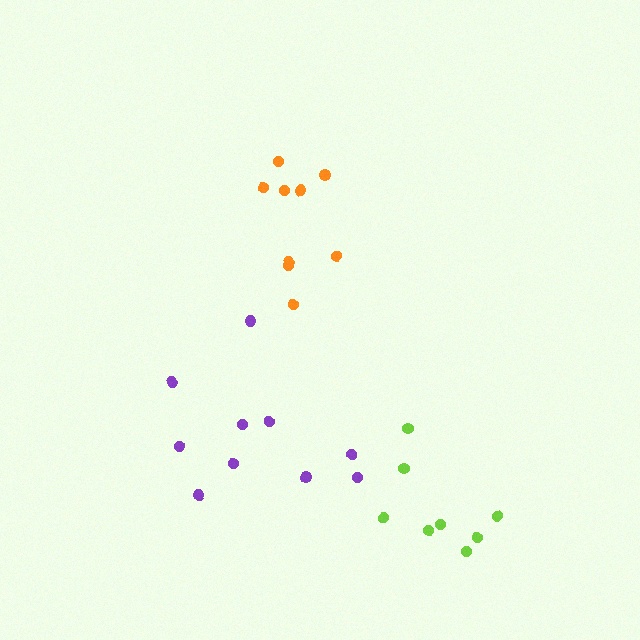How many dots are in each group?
Group 1: 8 dots, Group 2: 9 dots, Group 3: 10 dots (27 total).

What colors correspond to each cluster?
The clusters are colored: lime, orange, purple.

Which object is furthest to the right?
The lime cluster is rightmost.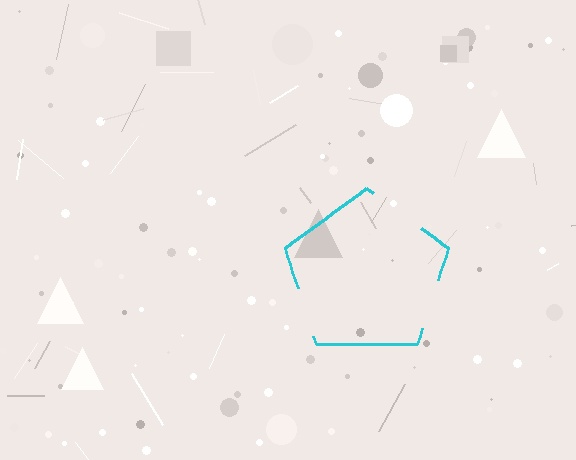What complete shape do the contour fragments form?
The contour fragments form a pentagon.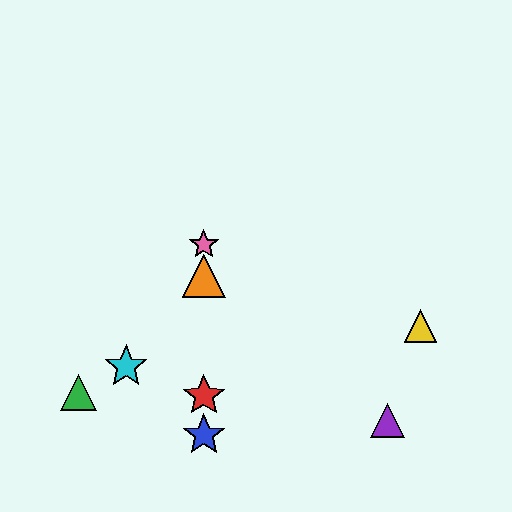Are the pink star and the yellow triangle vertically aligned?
No, the pink star is at x≈204 and the yellow triangle is at x≈421.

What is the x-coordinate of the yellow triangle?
The yellow triangle is at x≈421.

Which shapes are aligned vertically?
The red star, the blue star, the orange triangle, the pink star are aligned vertically.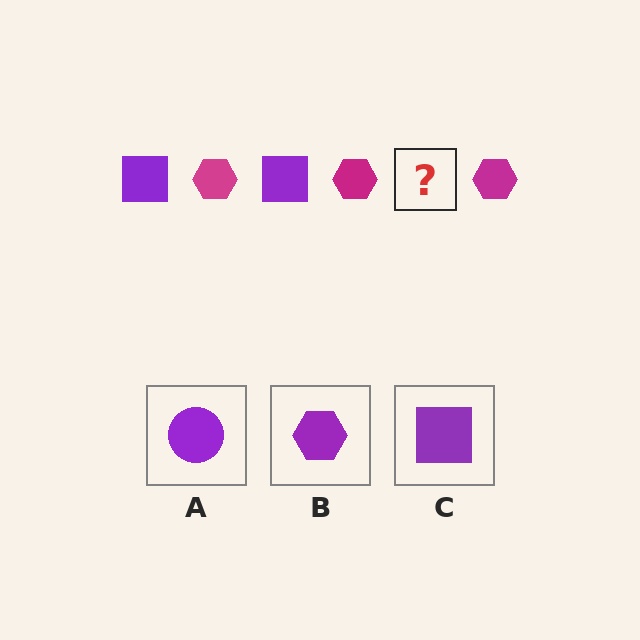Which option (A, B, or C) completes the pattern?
C.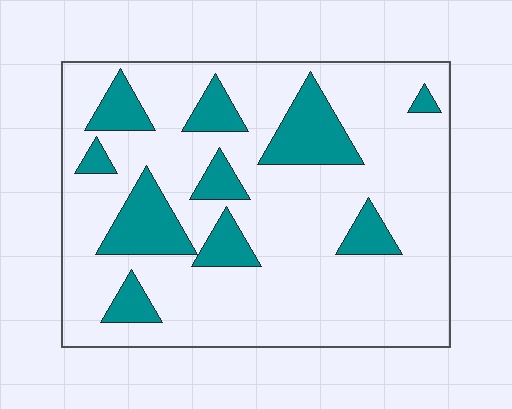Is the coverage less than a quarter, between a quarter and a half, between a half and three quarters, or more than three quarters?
Less than a quarter.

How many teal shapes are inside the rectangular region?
10.